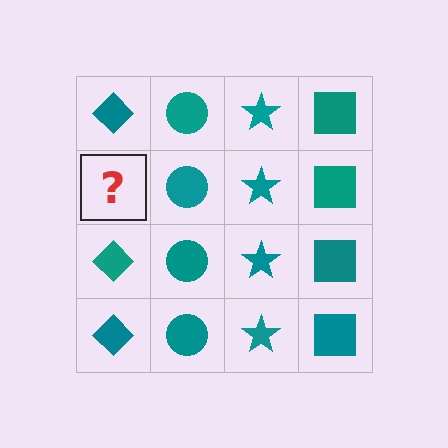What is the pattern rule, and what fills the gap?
The rule is that each column has a consistent shape. The gap should be filled with a teal diamond.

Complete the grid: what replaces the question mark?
The question mark should be replaced with a teal diamond.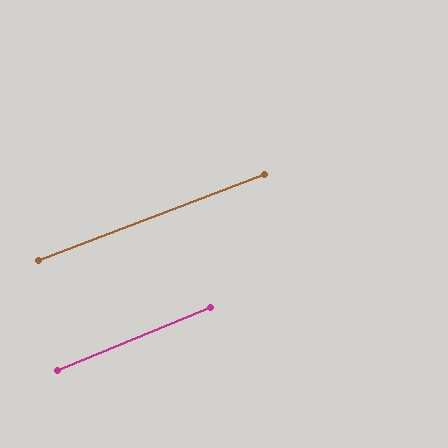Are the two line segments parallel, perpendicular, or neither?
Parallel — their directions differ by only 1.6°.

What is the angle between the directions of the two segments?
Approximately 2 degrees.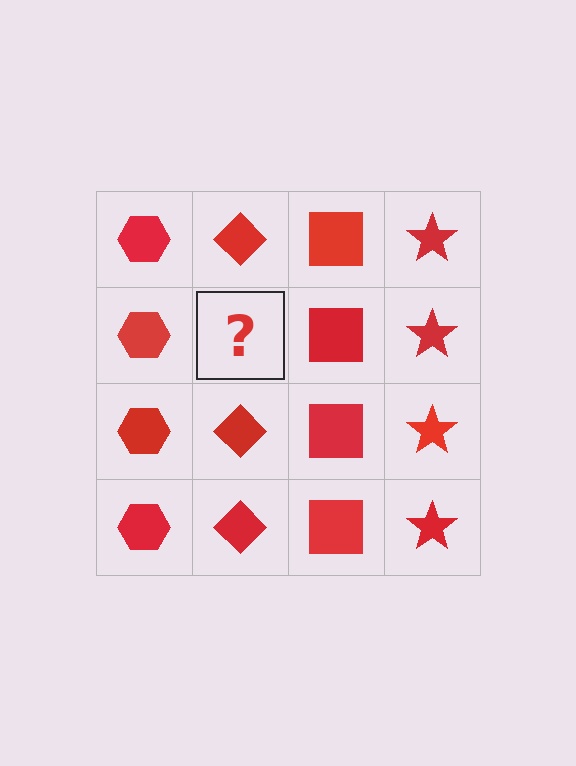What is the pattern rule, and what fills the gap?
The rule is that each column has a consistent shape. The gap should be filled with a red diamond.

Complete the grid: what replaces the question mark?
The question mark should be replaced with a red diamond.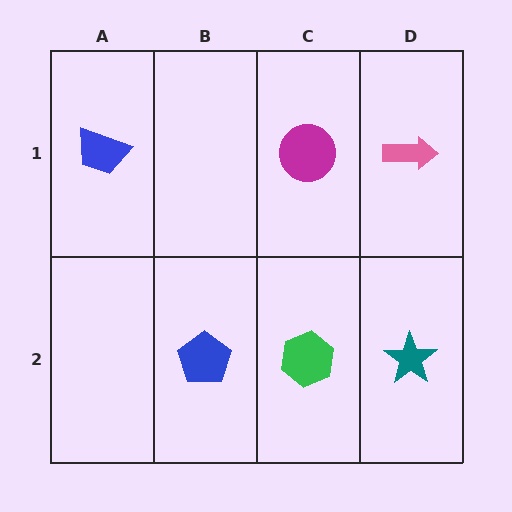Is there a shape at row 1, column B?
No, that cell is empty.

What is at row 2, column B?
A blue pentagon.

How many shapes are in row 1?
3 shapes.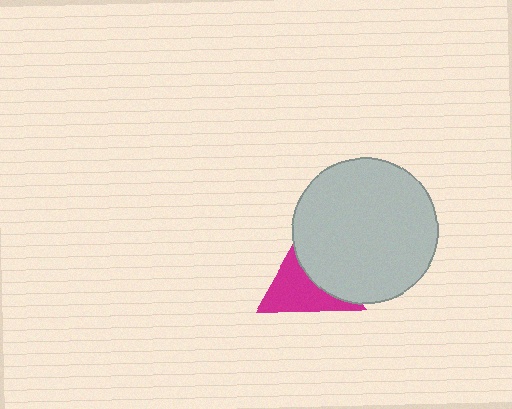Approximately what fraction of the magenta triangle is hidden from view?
Roughly 47% of the magenta triangle is hidden behind the light gray circle.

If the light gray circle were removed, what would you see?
You would see the complete magenta triangle.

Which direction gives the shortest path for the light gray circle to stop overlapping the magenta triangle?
Moving right gives the shortest separation.